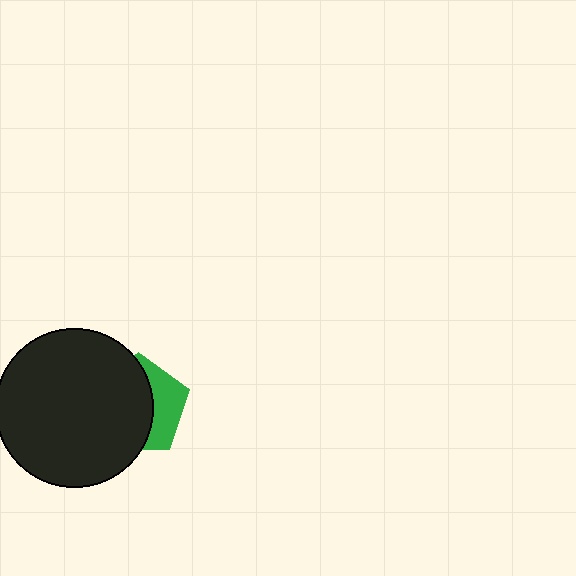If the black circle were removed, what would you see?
You would see the complete green pentagon.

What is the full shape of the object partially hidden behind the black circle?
The partially hidden object is a green pentagon.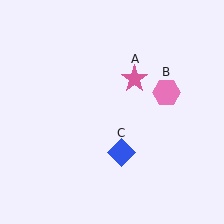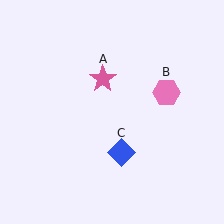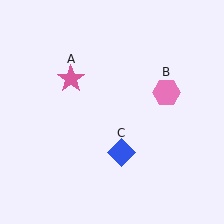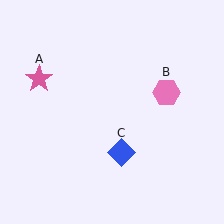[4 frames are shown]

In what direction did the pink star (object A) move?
The pink star (object A) moved left.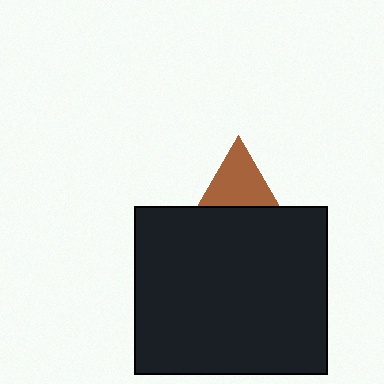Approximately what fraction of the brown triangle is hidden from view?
Roughly 39% of the brown triangle is hidden behind the black rectangle.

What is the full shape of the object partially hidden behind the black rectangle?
The partially hidden object is a brown triangle.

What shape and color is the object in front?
The object in front is a black rectangle.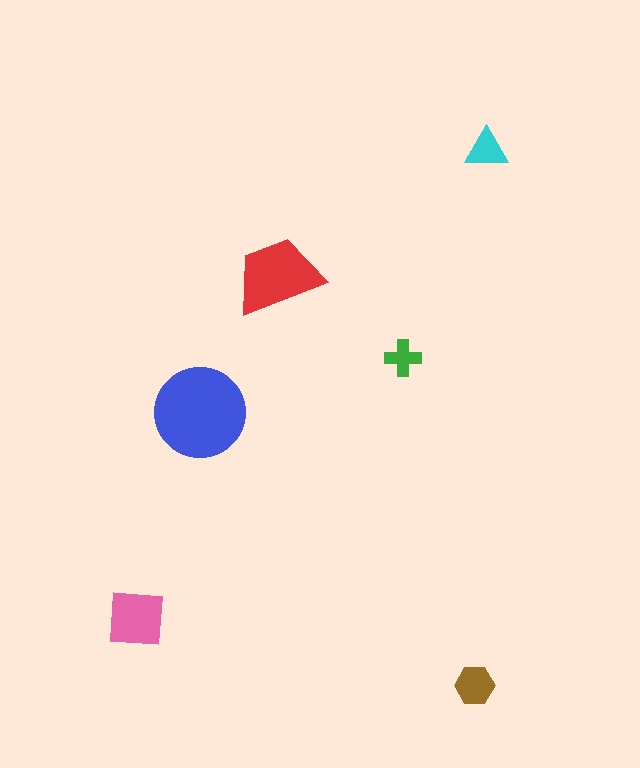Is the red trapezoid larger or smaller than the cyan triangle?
Larger.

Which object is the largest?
The blue circle.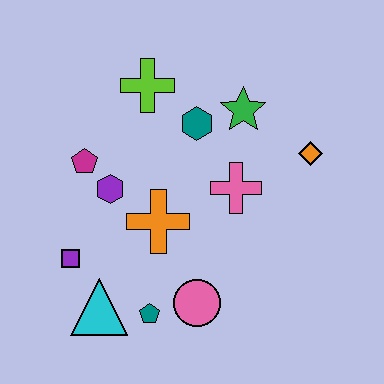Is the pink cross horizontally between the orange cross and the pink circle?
No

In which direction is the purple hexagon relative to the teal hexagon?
The purple hexagon is to the left of the teal hexagon.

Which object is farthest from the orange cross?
The orange diamond is farthest from the orange cross.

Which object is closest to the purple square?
The cyan triangle is closest to the purple square.